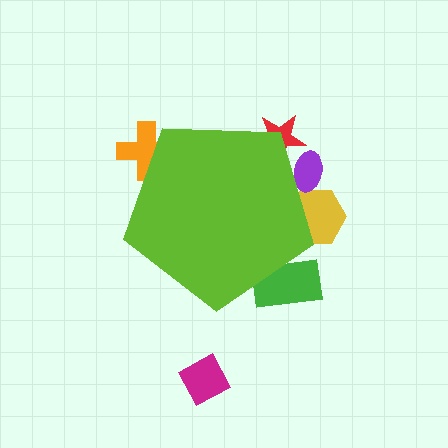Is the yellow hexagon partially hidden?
Yes, the yellow hexagon is partially hidden behind the lime pentagon.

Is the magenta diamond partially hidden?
No, the magenta diamond is fully visible.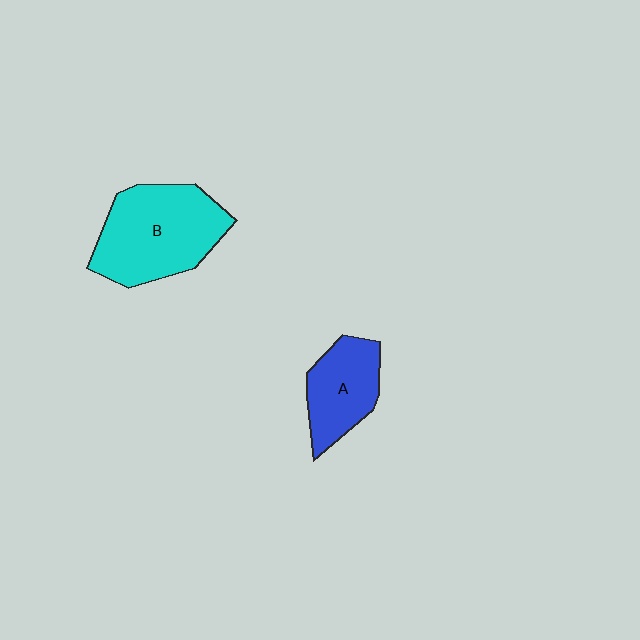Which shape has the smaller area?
Shape A (blue).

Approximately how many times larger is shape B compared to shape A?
Approximately 1.7 times.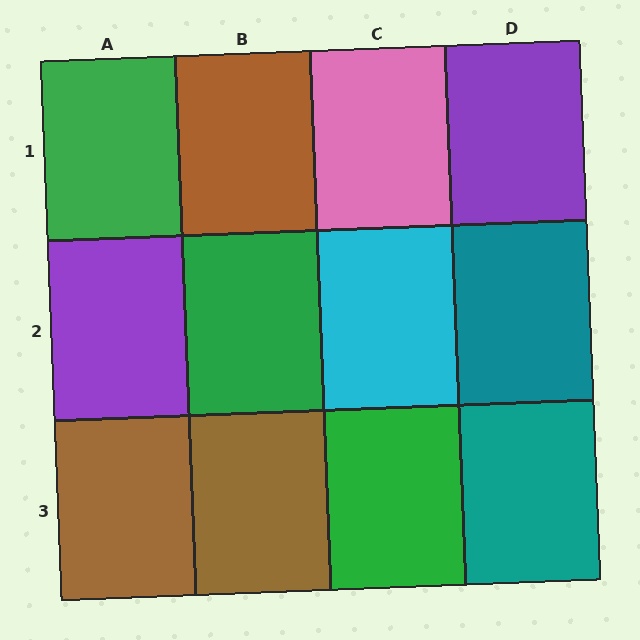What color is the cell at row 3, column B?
Brown.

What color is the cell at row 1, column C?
Pink.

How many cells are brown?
3 cells are brown.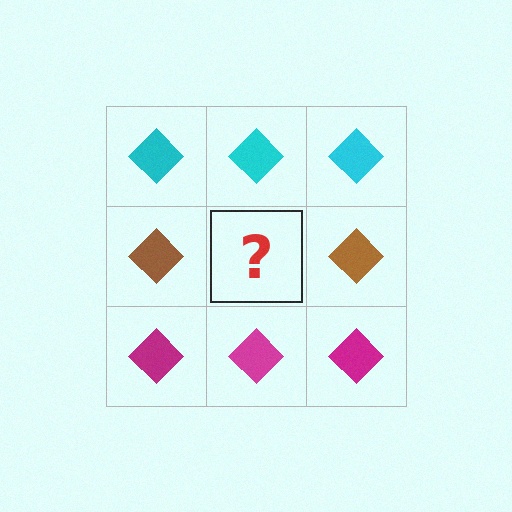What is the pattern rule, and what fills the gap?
The rule is that each row has a consistent color. The gap should be filled with a brown diamond.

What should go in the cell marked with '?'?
The missing cell should contain a brown diamond.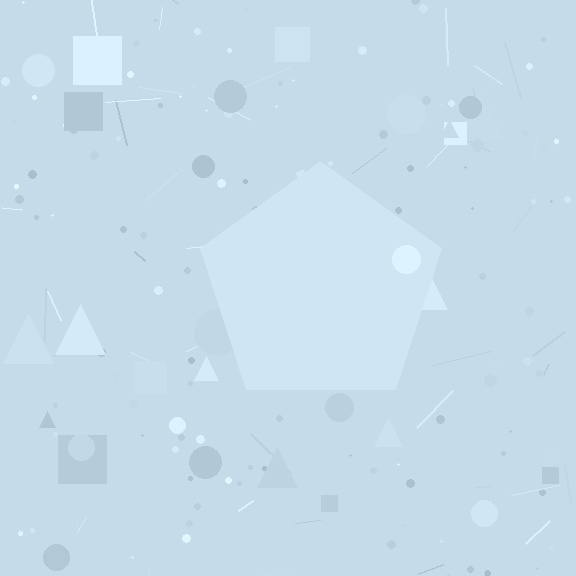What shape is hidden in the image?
A pentagon is hidden in the image.